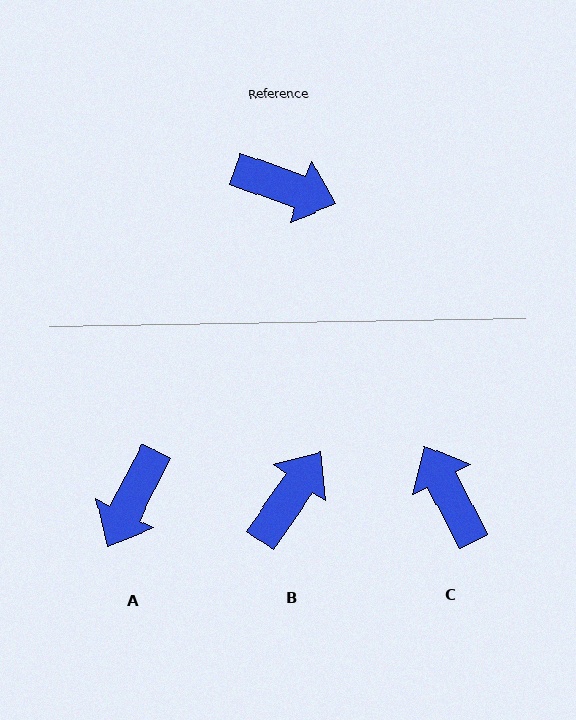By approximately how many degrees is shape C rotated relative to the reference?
Approximately 136 degrees counter-clockwise.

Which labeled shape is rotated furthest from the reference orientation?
C, about 136 degrees away.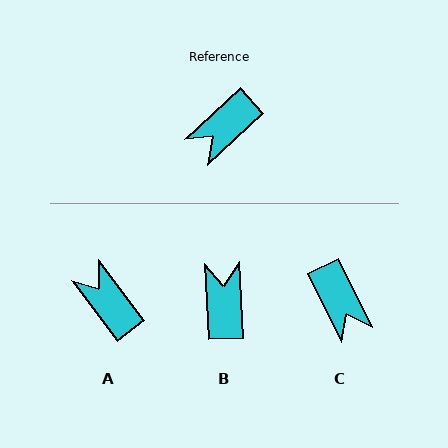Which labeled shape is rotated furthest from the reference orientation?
B, about 130 degrees away.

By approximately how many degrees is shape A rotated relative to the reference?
Approximately 95 degrees clockwise.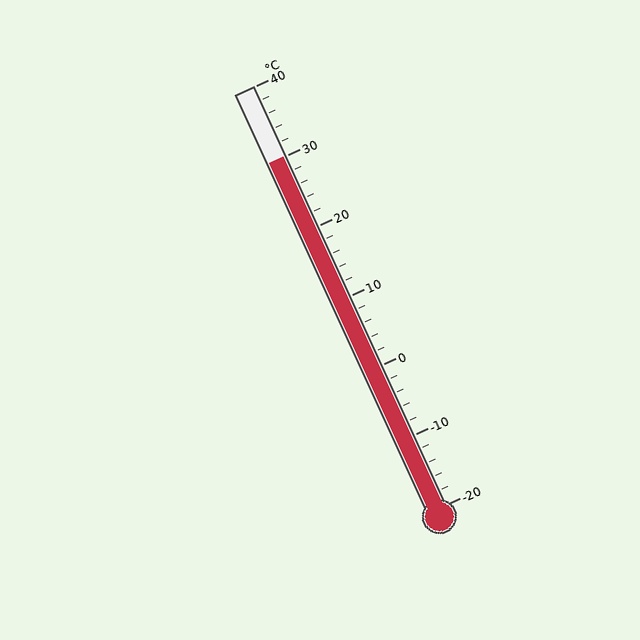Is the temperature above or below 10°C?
The temperature is above 10°C.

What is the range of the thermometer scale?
The thermometer scale ranges from -20°C to 40°C.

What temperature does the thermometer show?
The thermometer shows approximately 30°C.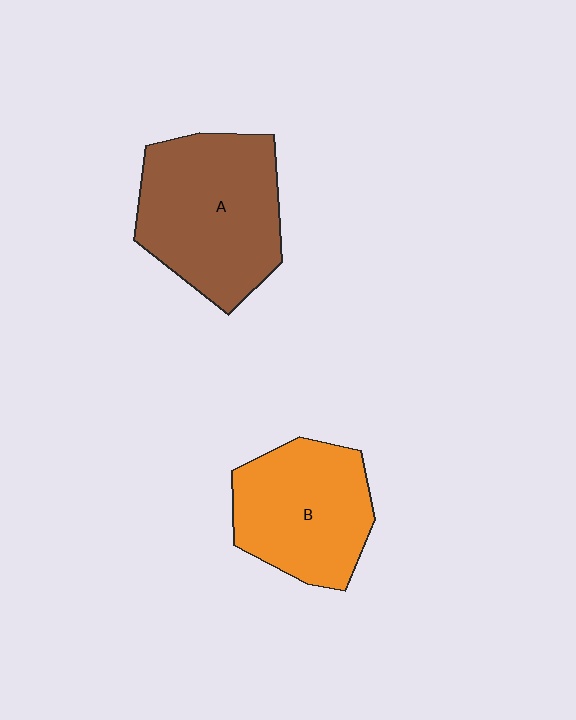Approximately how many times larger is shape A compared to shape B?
Approximately 1.2 times.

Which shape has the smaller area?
Shape B (orange).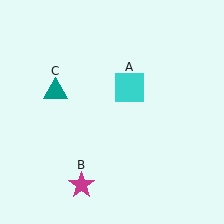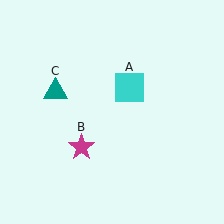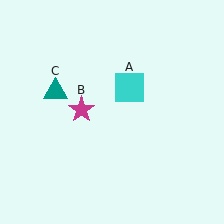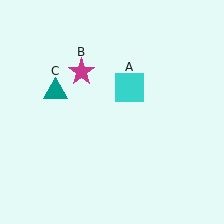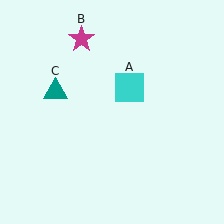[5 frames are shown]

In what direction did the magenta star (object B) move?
The magenta star (object B) moved up.